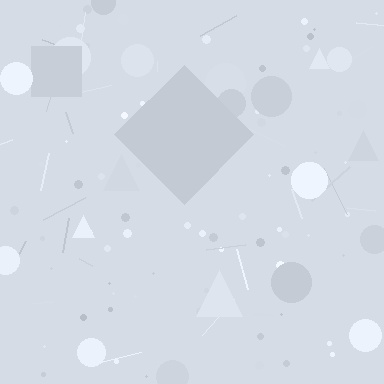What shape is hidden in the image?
A diamond is hidden in the image.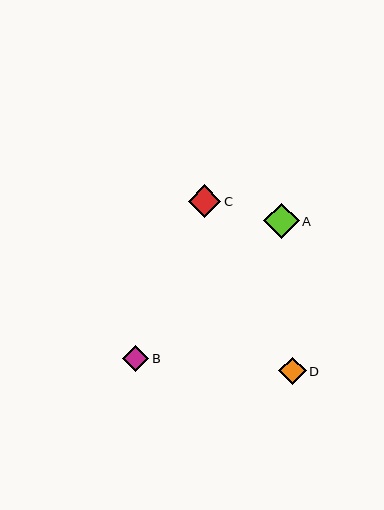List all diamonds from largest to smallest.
From largest to smallest: A, C, D, B.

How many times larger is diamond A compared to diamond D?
Diamond A is approximately 1.3 times the size of diamond D.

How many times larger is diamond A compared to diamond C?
Diamond A is approximately 1.1 times the size of diamond C.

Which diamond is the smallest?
Diamond B is the smallest with a size of approximately 27 pixels.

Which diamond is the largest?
Diamond A is the largest with a size of approximately 36 pixels.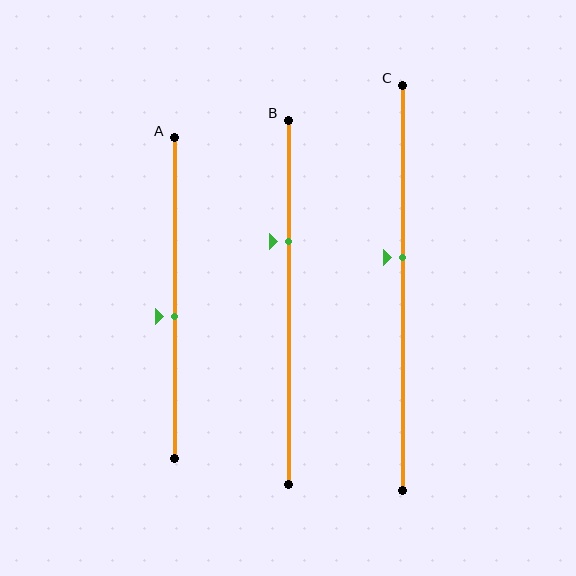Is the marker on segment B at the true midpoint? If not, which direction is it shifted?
No, the marker on segment B is shifted upward by about 17% of the segment length.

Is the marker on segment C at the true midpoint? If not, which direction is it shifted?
No, the marker on segment C is shifted upward by about 8% of the segment length.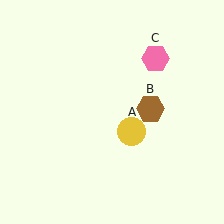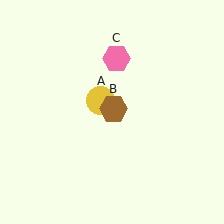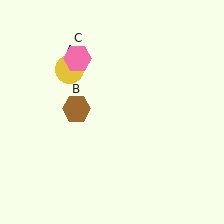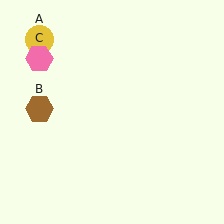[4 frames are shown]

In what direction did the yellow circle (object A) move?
The yellow circle (object A) moved up and to the left.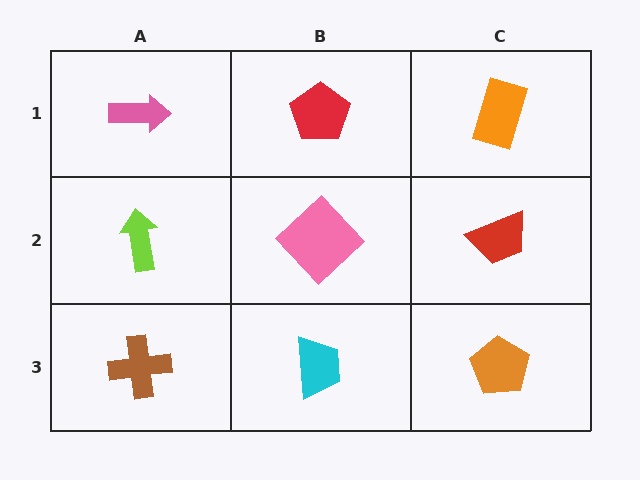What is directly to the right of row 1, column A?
A red pentagon.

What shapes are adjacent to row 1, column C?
A red trapezoid (row 2, column C), a red pentagon (row 1, column B).